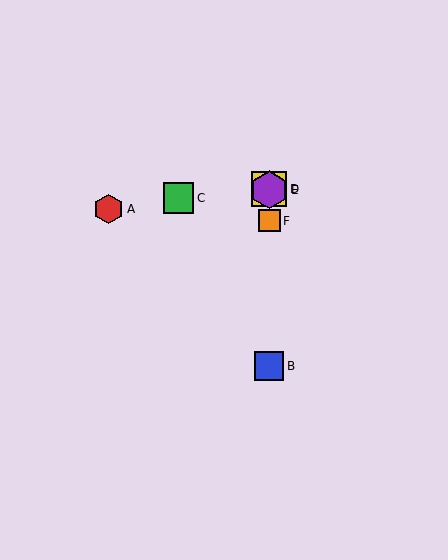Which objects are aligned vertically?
Objects B, D, E, F are aligned vertically.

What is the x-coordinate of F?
Object F is at x≈269.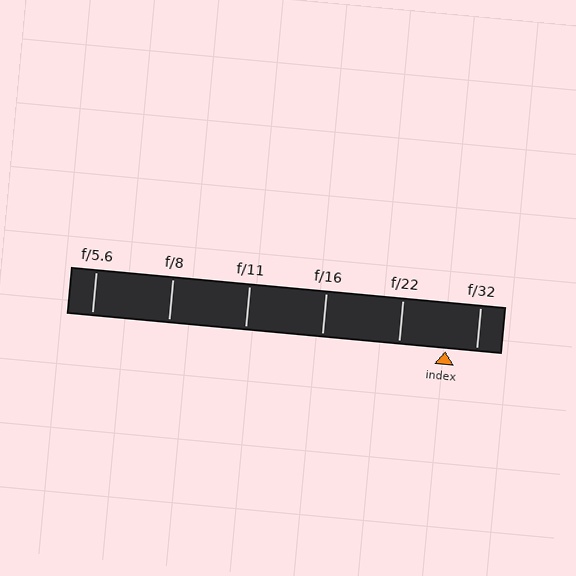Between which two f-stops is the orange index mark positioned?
The index mark is between f/22 and f/32.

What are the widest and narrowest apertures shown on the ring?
The widest aperture shown is f/5.6 and the narrowest is f/32.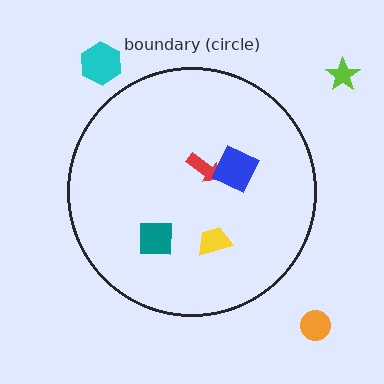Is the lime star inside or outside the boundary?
Outside.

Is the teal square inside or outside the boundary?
Inside.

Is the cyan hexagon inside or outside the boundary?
Outside.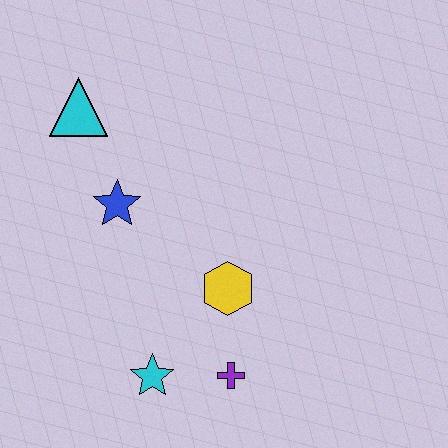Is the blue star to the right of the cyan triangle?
Yes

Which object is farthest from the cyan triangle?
The purple cross is farthest from the cyan triangle.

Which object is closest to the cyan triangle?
The blue star is closest to the cyan triangle.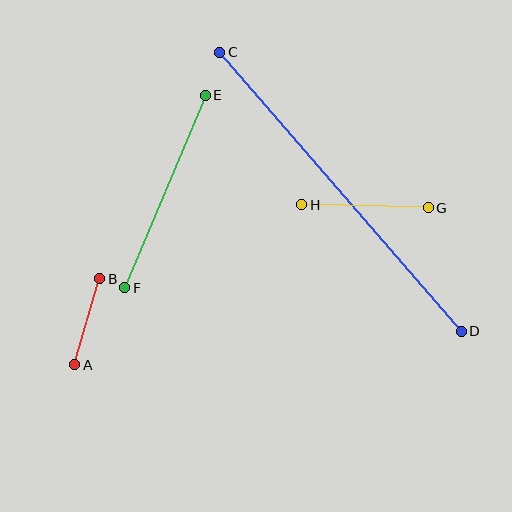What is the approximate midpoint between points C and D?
The midpoint is at approximately (340, 192) pixels.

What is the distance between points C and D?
The distance is approximately 369 pixels.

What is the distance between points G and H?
The distance is approximately 127 pixels.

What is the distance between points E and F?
The distance is approximately 209 pixels.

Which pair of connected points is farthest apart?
Points C and D are farthest apart.